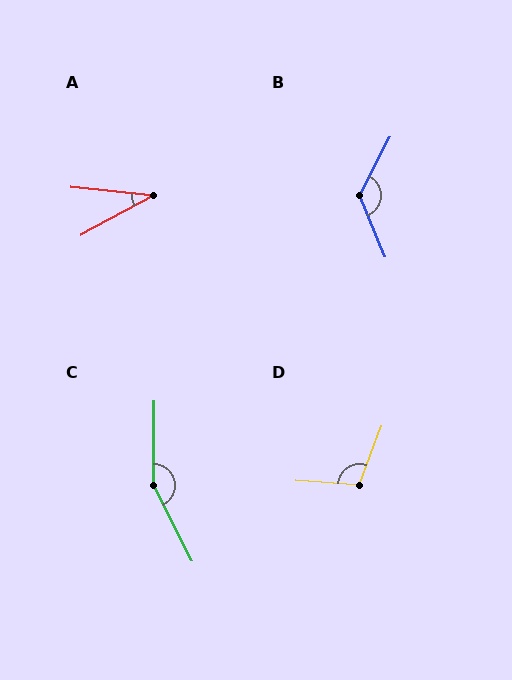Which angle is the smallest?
A, at approximately 35 degrees.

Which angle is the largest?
C, at approximately 152 degrees.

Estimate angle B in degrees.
Approximately 130 degrees.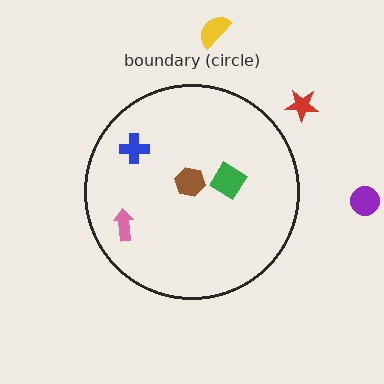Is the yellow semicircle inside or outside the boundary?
Outside.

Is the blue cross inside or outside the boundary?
Inside.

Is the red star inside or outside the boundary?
Outside.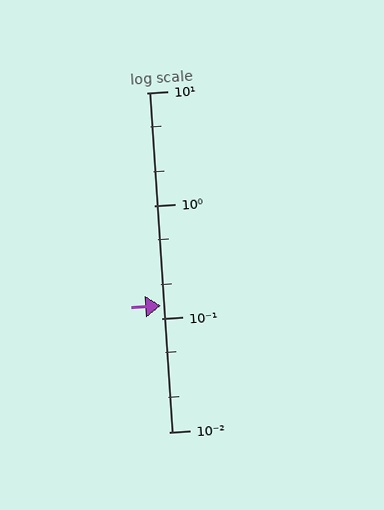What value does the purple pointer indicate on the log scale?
The pointer indicates approximately 0.13.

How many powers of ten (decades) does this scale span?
The scale spans 3 decades, from 0.01 to 10.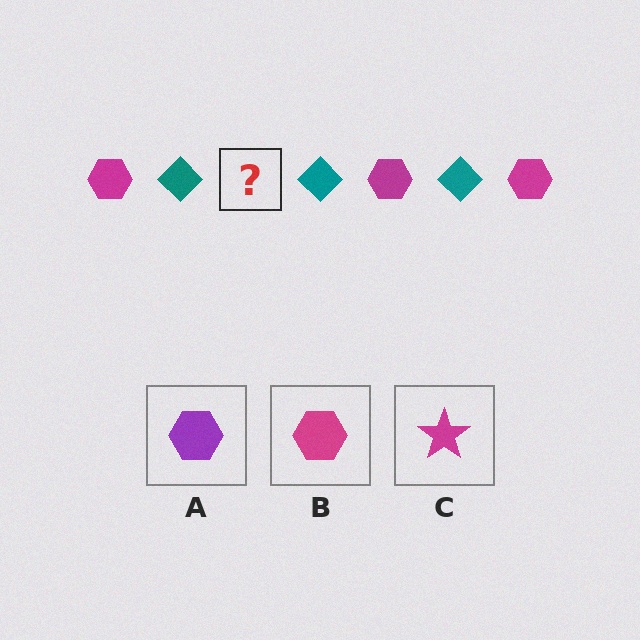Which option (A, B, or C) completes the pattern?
B.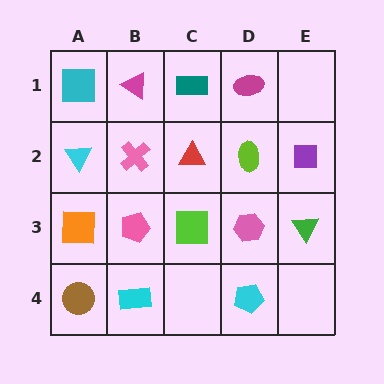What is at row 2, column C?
A red triangle.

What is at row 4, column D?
A cyan pentagon.